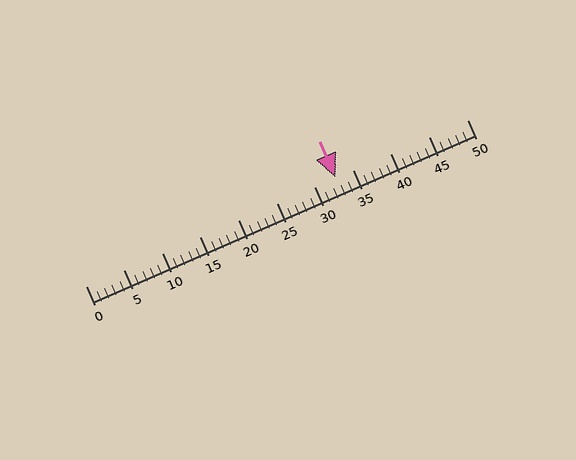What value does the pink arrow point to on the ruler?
The pink arrow points to approximately 33.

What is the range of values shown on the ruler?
The ruler shows values from 0 to 50.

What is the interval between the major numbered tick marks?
The major tick marks are spaced 5 units apart.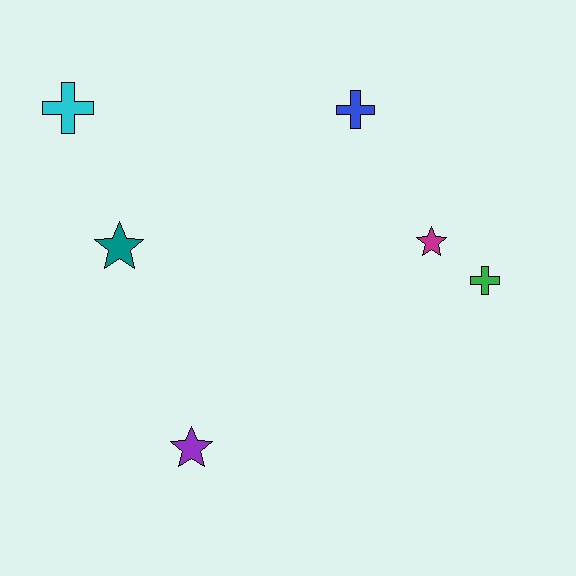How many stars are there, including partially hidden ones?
There are 3 stars.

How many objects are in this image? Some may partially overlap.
There are 6 objects.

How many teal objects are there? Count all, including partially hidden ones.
There is 1 teal object.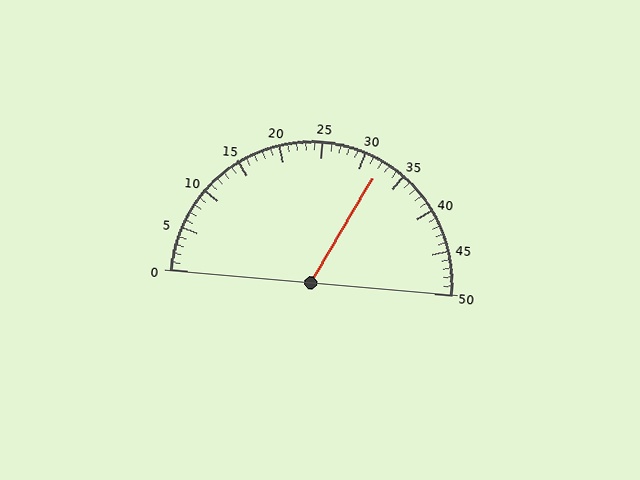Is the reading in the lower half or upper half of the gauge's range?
The reading is in the upper half of the range (0 to 50).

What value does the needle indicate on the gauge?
The needle indicates approximately 32.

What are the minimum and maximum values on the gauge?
The gauge ranges from 0 to 50.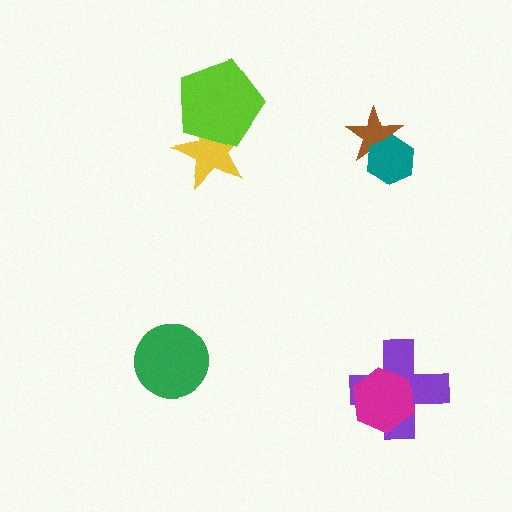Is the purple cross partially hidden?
Yes, it is partially covered by another shape.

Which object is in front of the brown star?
The teal hexagon is in front of the brown star.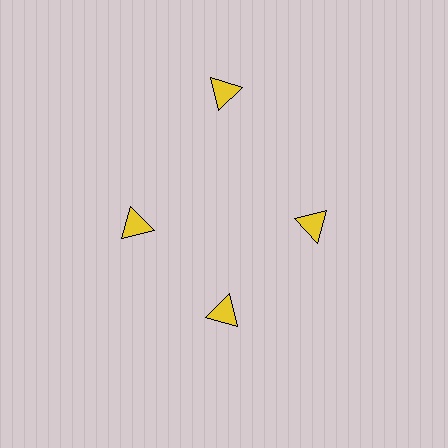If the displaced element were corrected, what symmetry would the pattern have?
It would have 4-fold rotational symmetry — the pattern would map onto itself every 90 degrees.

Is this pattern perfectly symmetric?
No. The 4 yellow triangles are arranged in a ring, but one element near the 12 o'clock position is pushed outward from the center, breaking the 4-fold rotational symmetry.